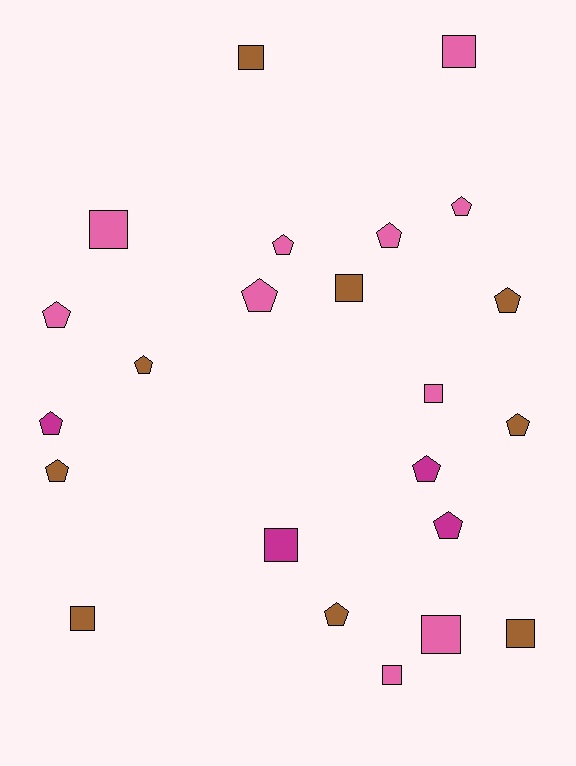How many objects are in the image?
There are 23 objects.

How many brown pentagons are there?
There are 5 brown pentagons.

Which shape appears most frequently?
Pentagon, with 13 objects.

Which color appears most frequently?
Pink, with 10 objects.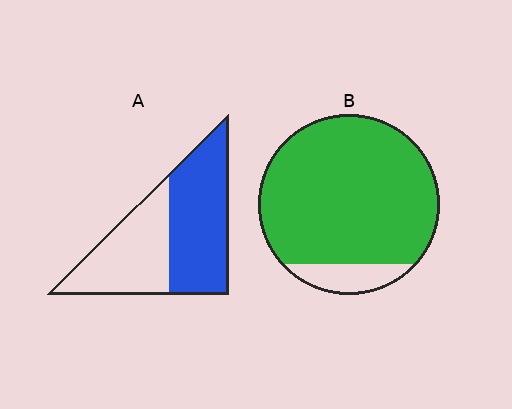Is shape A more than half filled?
Yes.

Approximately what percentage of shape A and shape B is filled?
A is approximately 55% and B is approximately 90%.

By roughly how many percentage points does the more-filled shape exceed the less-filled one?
By roughly 35 percentage points (B over A).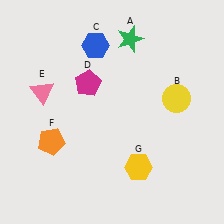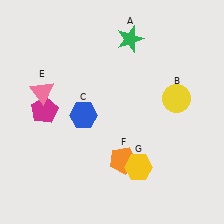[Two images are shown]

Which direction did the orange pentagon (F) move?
The orange pentagon (F) moved right.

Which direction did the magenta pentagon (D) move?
The magenta pentagon (D) moved left.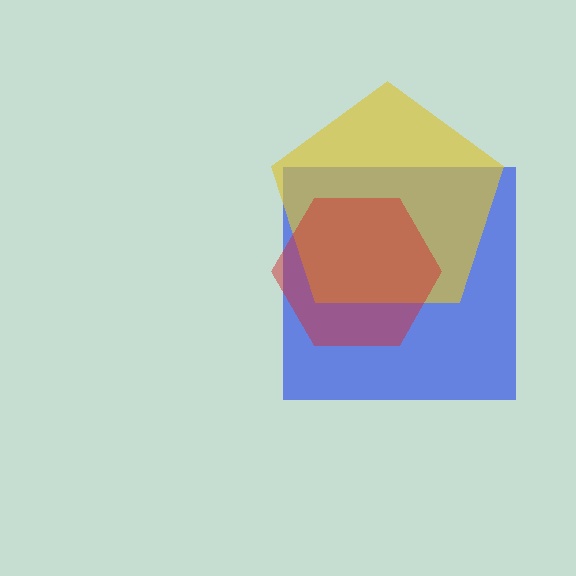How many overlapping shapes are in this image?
There are 3 overlapping shapes in the image.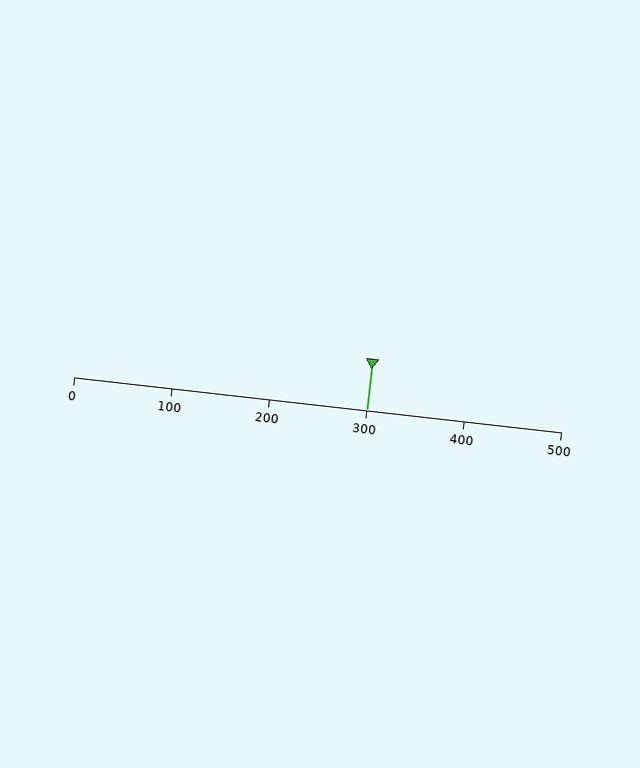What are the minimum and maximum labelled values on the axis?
The axis runs from 0 to 500.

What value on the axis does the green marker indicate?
The marker indicates approximately 300.